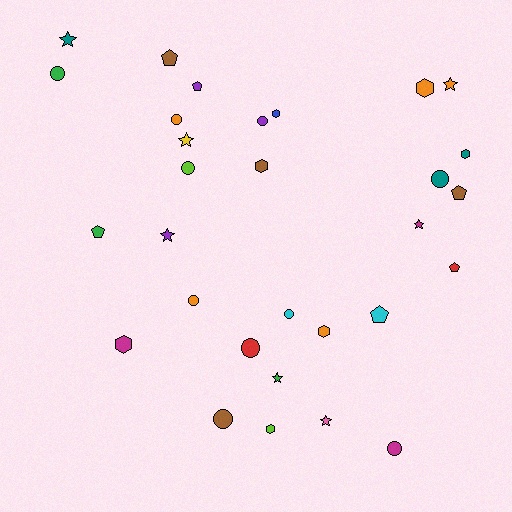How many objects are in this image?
There are 30 objects.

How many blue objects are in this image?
There is 1 blue object.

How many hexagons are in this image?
There are 7 hexagons.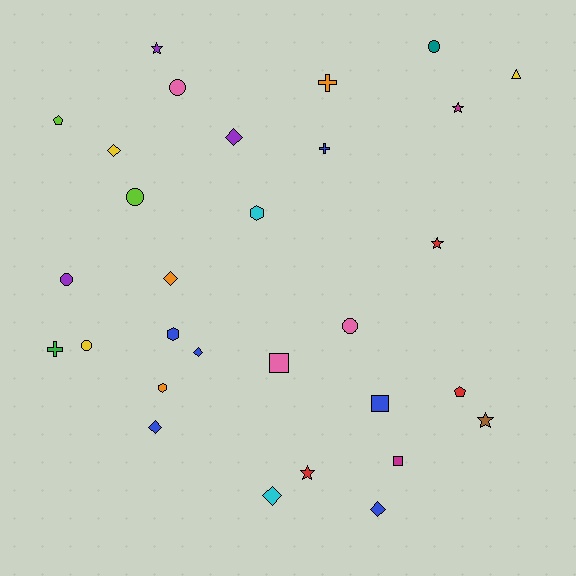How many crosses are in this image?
There are 3 crosses.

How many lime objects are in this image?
There are 2 lime objects.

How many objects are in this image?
There are 30 objects.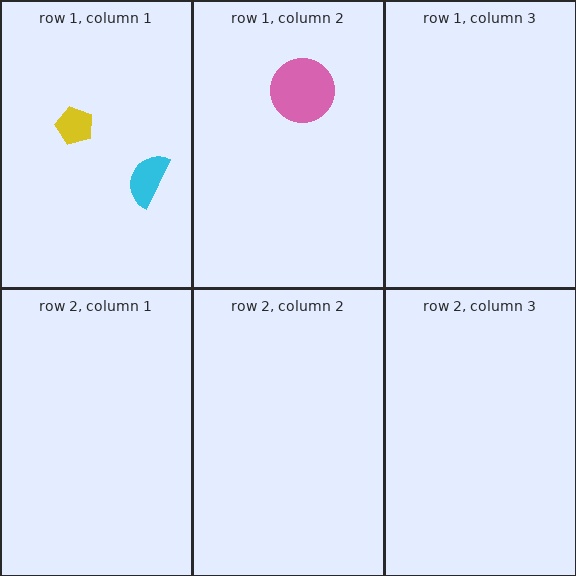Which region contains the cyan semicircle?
The row 1, column 1 region.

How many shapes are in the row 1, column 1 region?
2.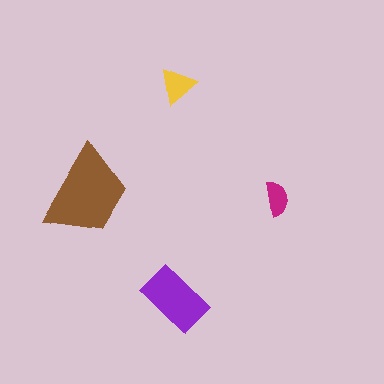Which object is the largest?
The brown trapezoid.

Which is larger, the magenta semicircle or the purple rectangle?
The purple rectangle.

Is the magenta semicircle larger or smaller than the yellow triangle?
Smaller.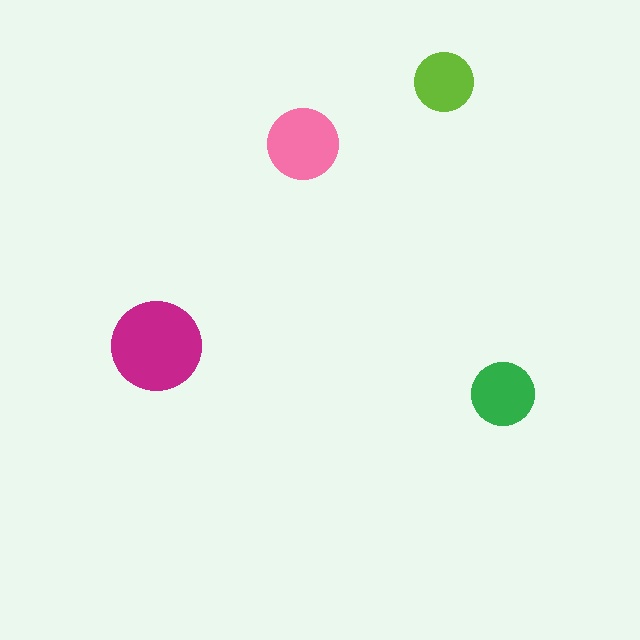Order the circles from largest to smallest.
the magenta one, the pink one, the green one, the lime one.